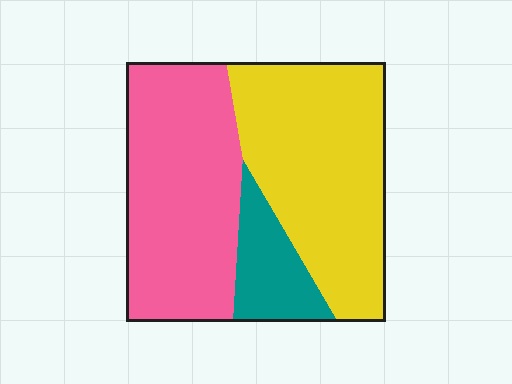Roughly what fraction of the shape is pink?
Pink takes up about two fifths (2/5) of the shape.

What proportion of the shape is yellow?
Yellow covers 45% of the shape.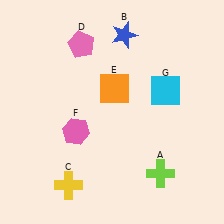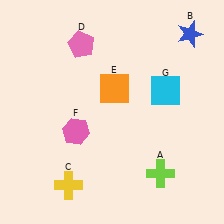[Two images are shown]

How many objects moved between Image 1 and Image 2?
1 object moved between the two images.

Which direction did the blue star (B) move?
The blue star (B) moved right.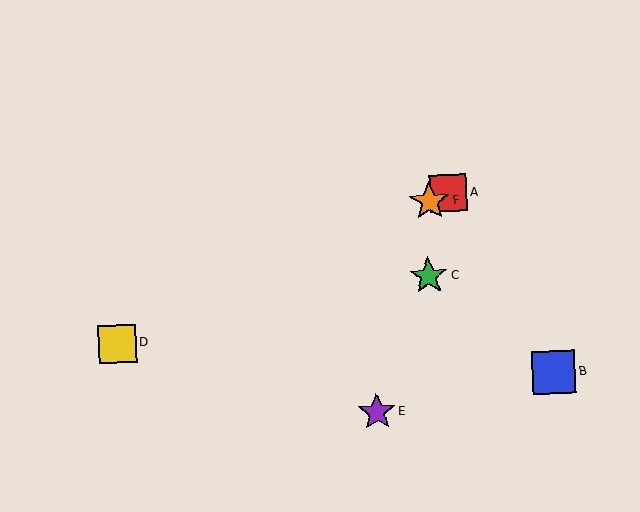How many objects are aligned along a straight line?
3 objects (A, D, F) are aligned along a straight line.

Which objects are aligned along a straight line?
Objects A, D, F are aligned along a straight line.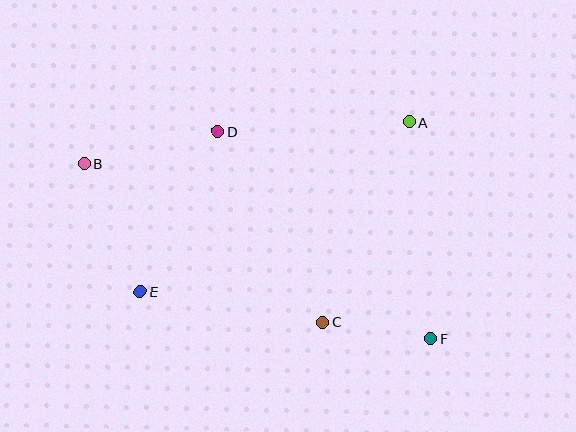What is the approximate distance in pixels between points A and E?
The distance between A and E is approximately 318 pixels.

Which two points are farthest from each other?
Points B and F are farthest from each other.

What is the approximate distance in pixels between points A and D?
The distance between A and D is approximately 192 pixels.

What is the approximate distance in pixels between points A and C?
The distance between A and C is approximately 218 pixels.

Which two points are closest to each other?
Points C and F are closest to each other.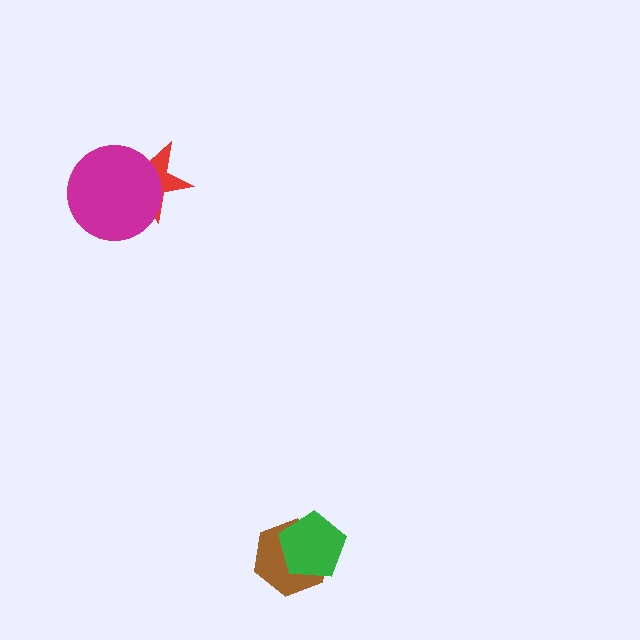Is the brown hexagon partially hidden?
Yes, it is partially covered by another shape.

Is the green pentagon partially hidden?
No, no other shape covers it.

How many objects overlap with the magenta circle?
1 object overlaps with the magenta circle.